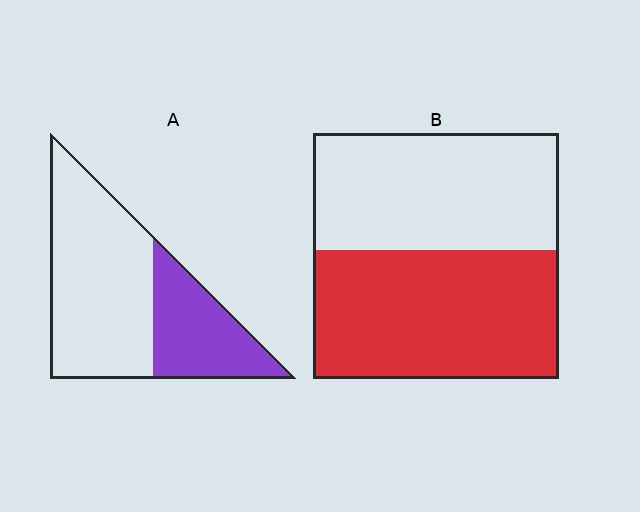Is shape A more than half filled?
No.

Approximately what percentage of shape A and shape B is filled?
A is approximately 35% and B is approximately 50%.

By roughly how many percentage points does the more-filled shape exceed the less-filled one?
By roughly 20 percentage points (B over A).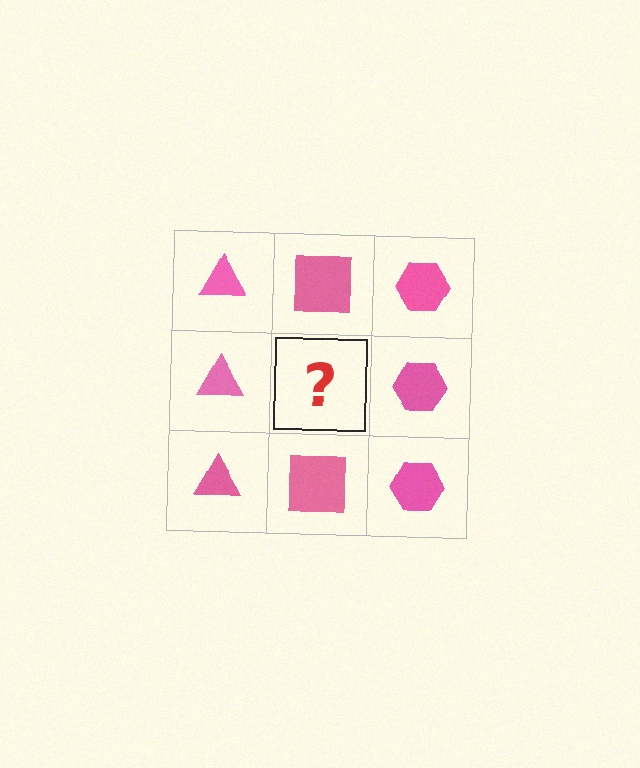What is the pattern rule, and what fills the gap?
The rule is that each column has a consistent shape. The gap should be filled with a pink square.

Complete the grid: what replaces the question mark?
The question mark should be replaced with a pink square.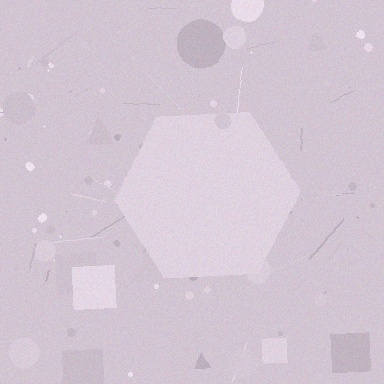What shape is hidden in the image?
A hexagon is hidden in the image.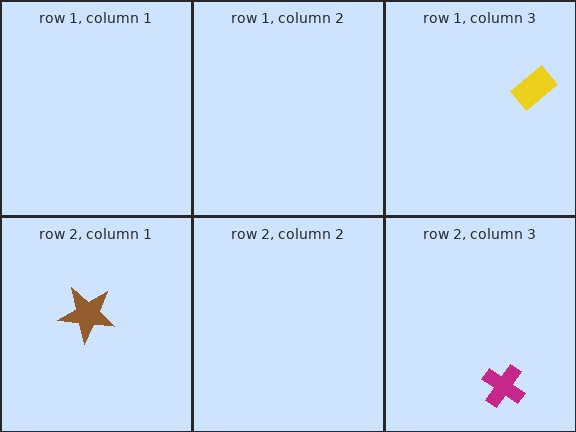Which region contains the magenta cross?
The row 2, column 3 region.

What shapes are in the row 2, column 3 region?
The magenta cross.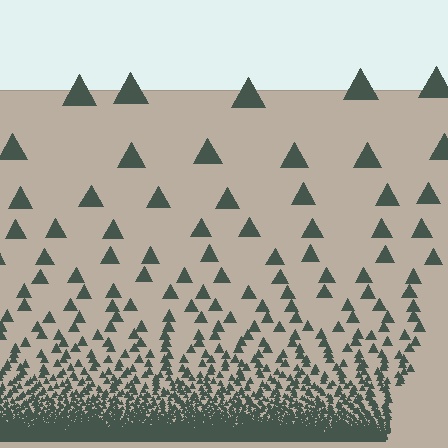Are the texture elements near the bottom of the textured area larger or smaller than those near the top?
Smaller. The gradient is inverted — elements near the bottom are smaller and denser.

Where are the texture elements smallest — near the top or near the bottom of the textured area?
Near the bottom.